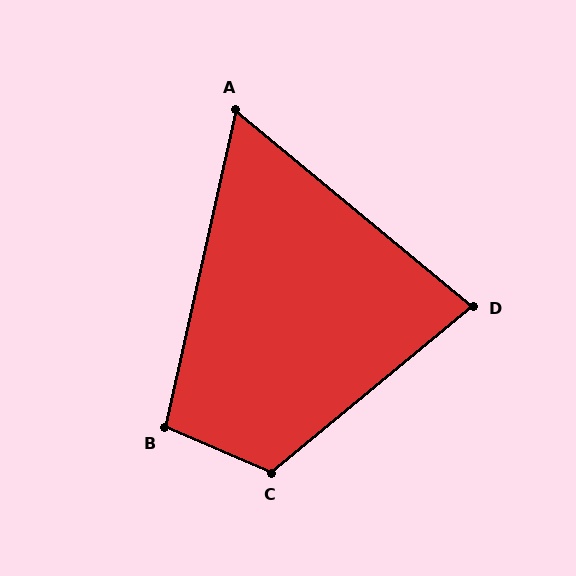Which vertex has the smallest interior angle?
A, at approximately 63 degrees.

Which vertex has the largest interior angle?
C, at approximately 117 degrees.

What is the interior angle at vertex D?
Approximately 79 degrees (acute).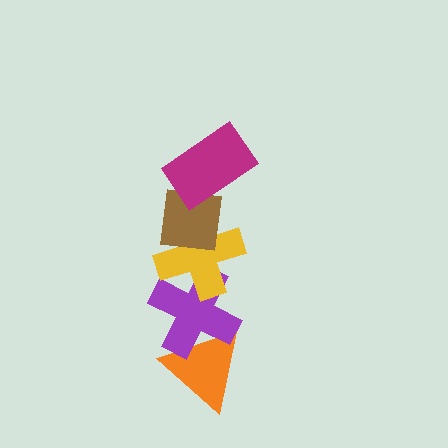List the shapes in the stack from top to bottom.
From top to bottom: the magenta rectangle, the brown square, the yellow cross, the purple cross, the orange triangle.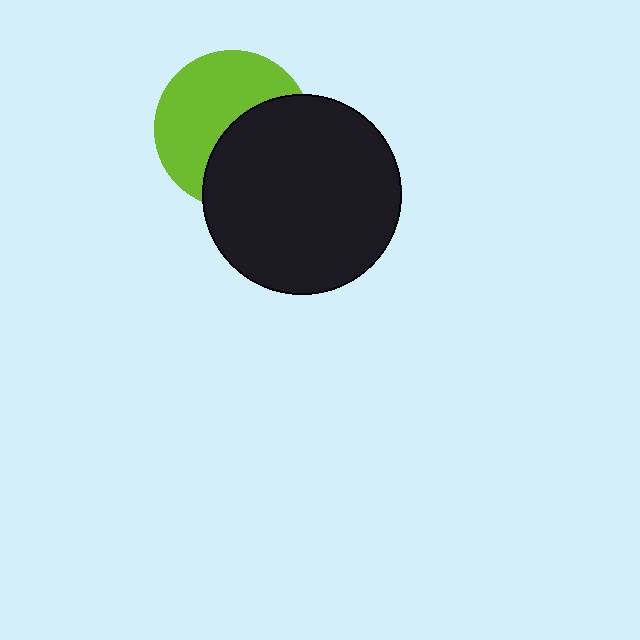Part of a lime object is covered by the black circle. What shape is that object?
It is a circle.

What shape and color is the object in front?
The object in front is a black circle.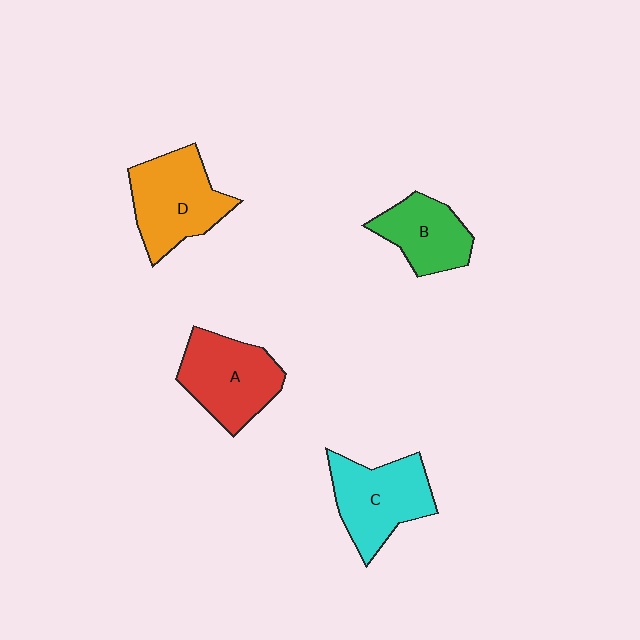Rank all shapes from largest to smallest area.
From largest to smallest: D (orange), A (red), C (cyan), B (green).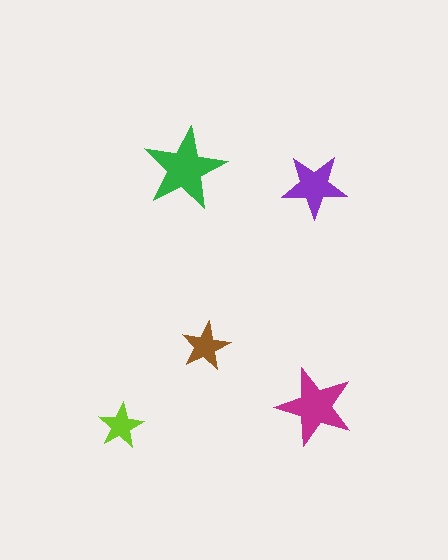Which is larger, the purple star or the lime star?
The purple one.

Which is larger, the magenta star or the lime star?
The magenta one.